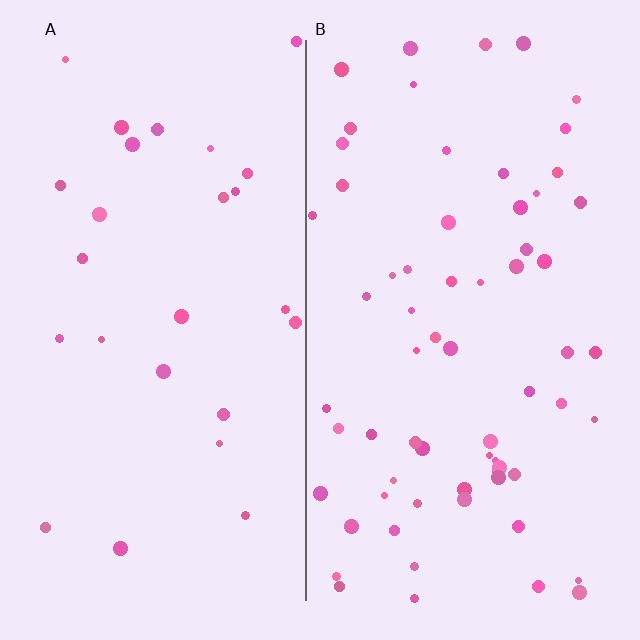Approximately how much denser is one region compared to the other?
Approximately 2.5× — region B over region A.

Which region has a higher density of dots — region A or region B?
B (the right).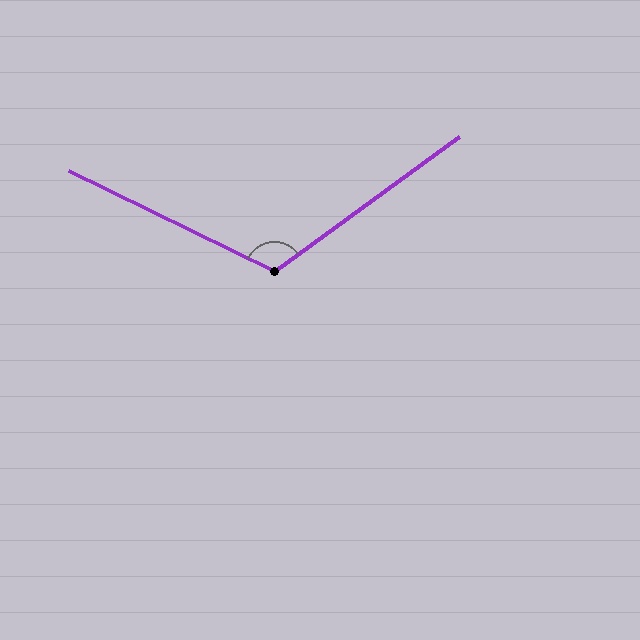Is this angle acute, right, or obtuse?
It is obtuse.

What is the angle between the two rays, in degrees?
Approximately 118 degrees.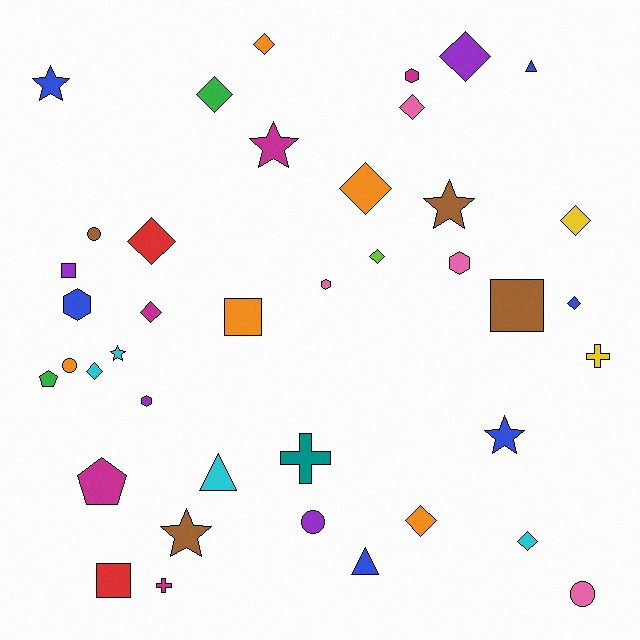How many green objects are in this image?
There are 2 green objects.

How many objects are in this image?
There are 40 objects.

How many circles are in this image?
There are 4 circles.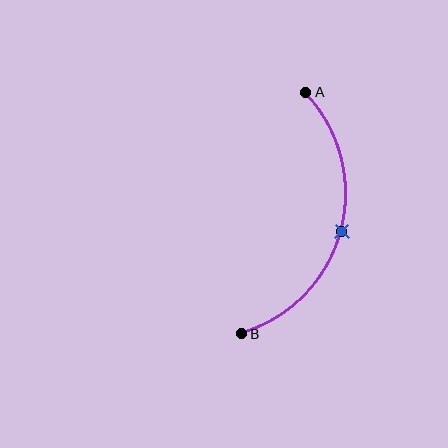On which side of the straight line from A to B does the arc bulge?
The arc bulges to the right of the straight line connecting A and B.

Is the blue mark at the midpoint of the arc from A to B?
Yes. The blue mark lies on the arc at equal arc-length from both A and B — it is the arc midpoint.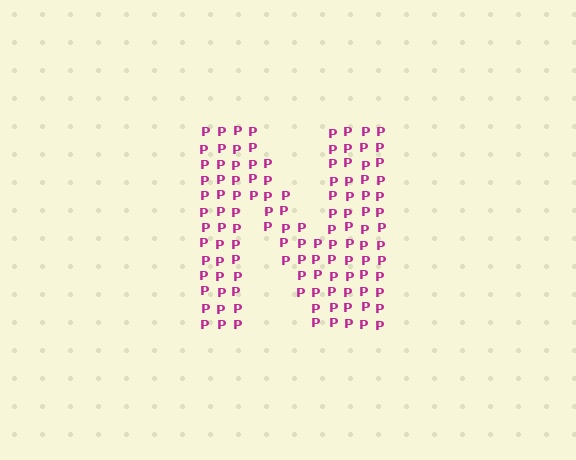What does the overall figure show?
The overall figure shows the letter N.